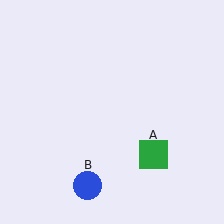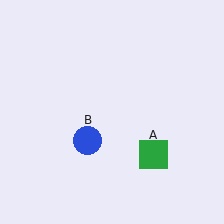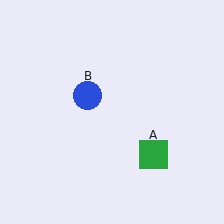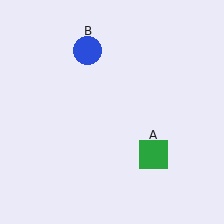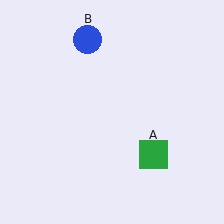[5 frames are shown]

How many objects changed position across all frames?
1 object changed position: blue circle (object B).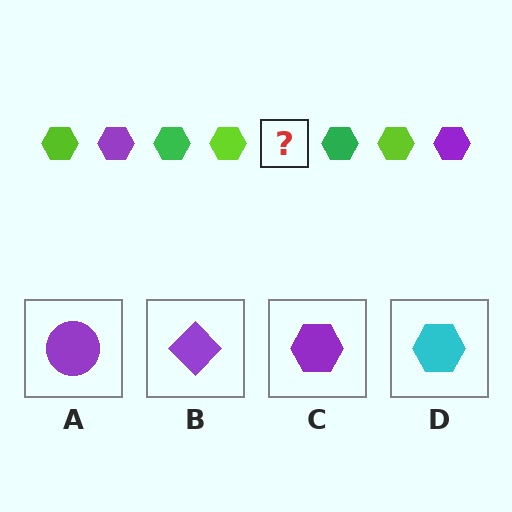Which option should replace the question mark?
Option C.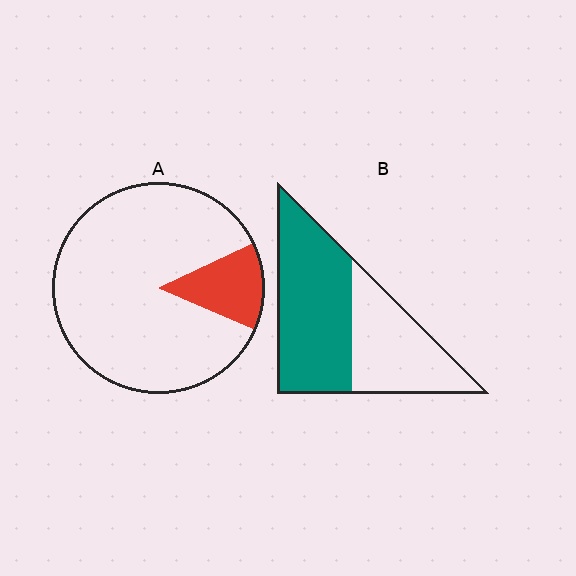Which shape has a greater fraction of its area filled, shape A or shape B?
Shape B.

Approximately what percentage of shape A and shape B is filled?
A is approximately 15% and B is approximately 60%.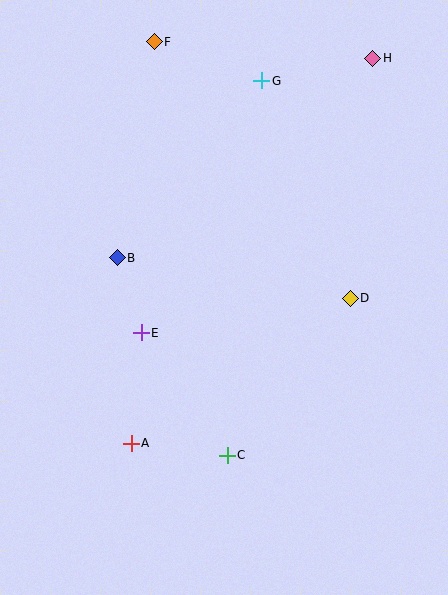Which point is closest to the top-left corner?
Point F is closest to the top-left corner.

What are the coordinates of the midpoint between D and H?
The midpoint between D and H is at (361, 178).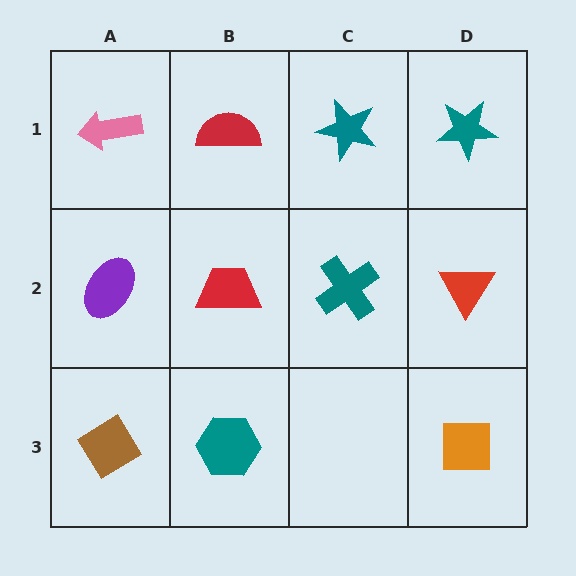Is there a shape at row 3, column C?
No, that cell is empty.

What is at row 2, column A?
A purple ellipse.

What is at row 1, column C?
A teal star.